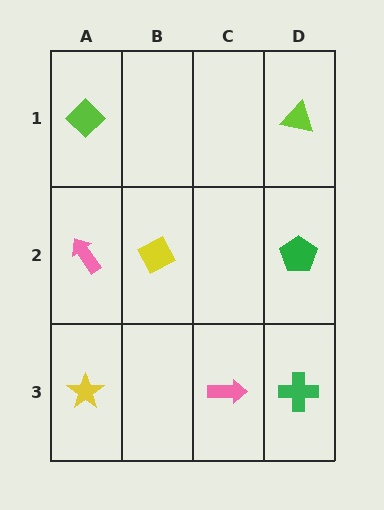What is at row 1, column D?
A lime triangle.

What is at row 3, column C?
A pink arrow.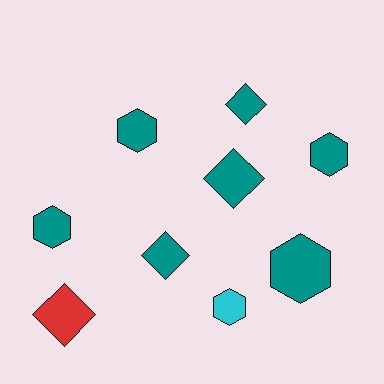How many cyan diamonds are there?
There are no cyan diamonds.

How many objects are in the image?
There are 9 objects.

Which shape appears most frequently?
Hexagon, with 5 objects.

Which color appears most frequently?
Teal, with 7 objects.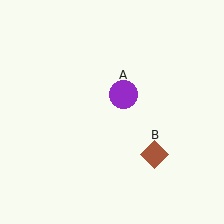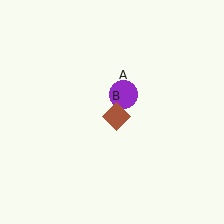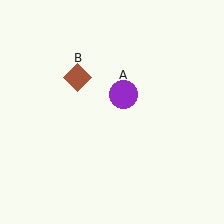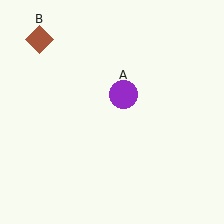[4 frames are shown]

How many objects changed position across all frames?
1 object changed position: brown diamond (object B).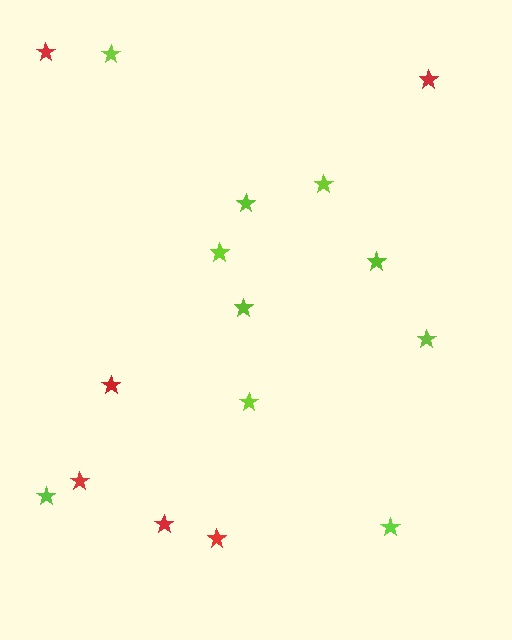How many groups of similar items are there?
There are 2 groups: one group of lime stars (10) and one group of red stars (6).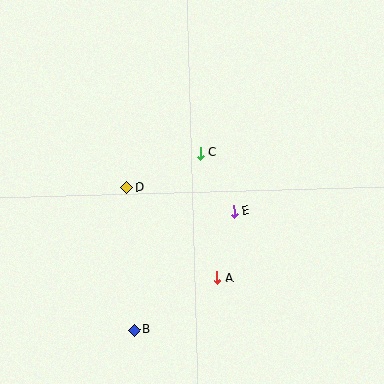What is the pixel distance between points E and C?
The distance between E and C is 67 pixels.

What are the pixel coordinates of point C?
Point C is at (200, 153).